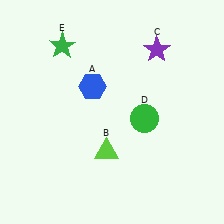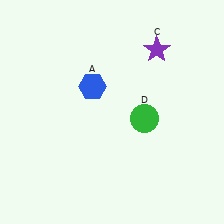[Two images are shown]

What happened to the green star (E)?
The green star (E) was removed in Image 2. It was in the top-left area of Image 1.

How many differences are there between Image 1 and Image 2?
There are 2 differences between the two images.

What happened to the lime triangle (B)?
The lime triangle (B) was removed in Image 2. It was in the bottom-left area of Image 1.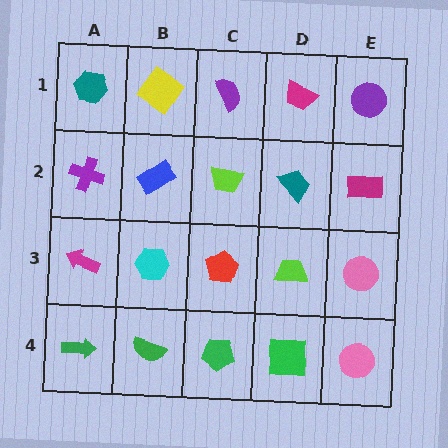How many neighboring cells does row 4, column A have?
2.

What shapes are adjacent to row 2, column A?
A teal hexagon (row 1, column A), a magenta arrow (row 3, column A), a blue rectangle (row 2, column B).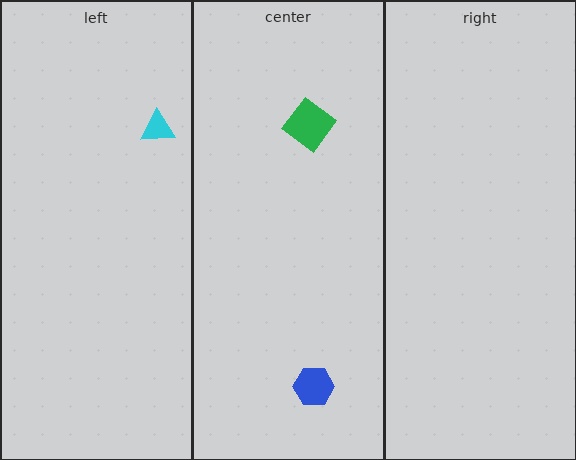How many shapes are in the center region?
2.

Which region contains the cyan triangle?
The left region.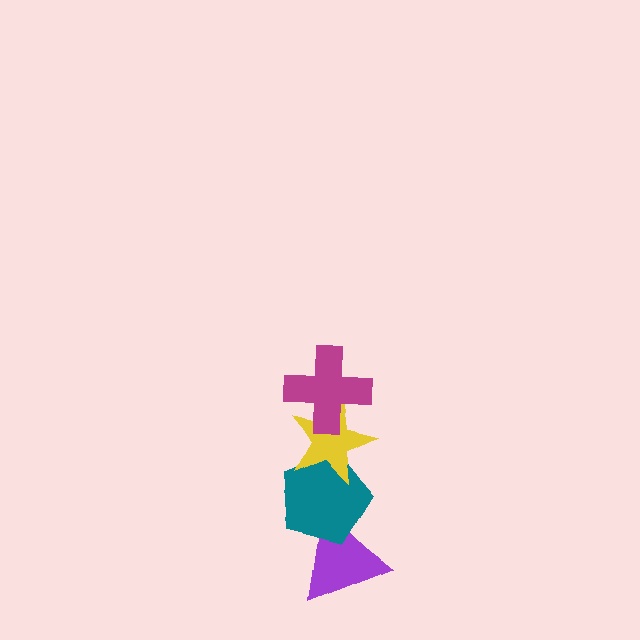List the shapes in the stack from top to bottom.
From top to bottom: the magenta cross, the yellow star, the teal pentagon, the purple triangle.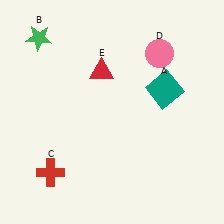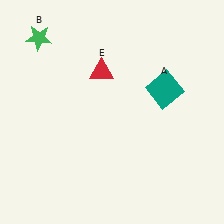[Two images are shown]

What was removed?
The pink circle (D), the red cross (C) were removed in Image 2.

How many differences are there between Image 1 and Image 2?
There are 2 differences between the two images.